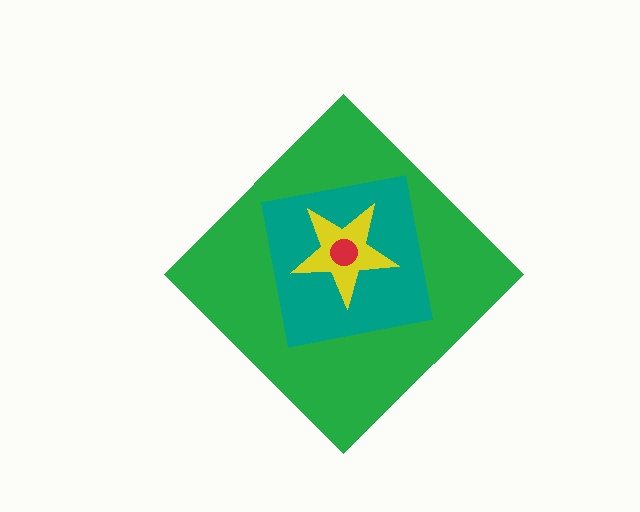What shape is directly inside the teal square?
The yellow star.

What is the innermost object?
The red circle.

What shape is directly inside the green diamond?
The teal square.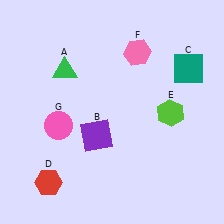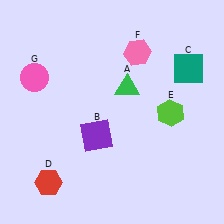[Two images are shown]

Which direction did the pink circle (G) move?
The pink circle (G) moved up.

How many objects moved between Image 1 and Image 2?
2 objects moved between the two images.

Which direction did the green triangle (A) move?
The green triangle (A) moved right.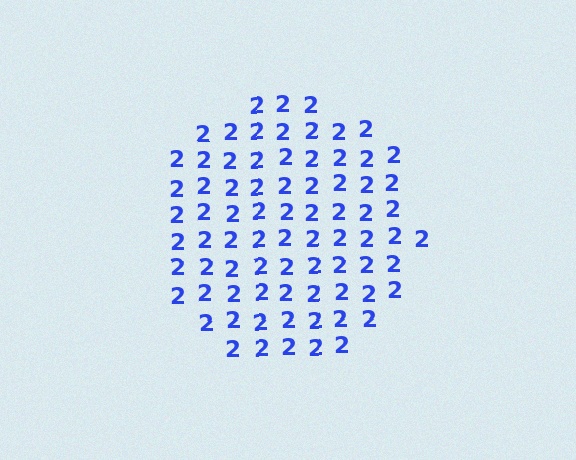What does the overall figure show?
The overall figure shows a circle.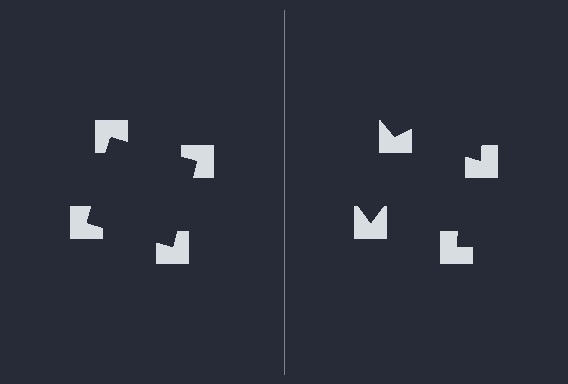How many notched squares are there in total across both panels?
8 — 4 on each side.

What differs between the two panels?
The notched squares are positioned identically on both sides; only the wedge orientations differ. On the left they align to a square; on the right they are misaligned.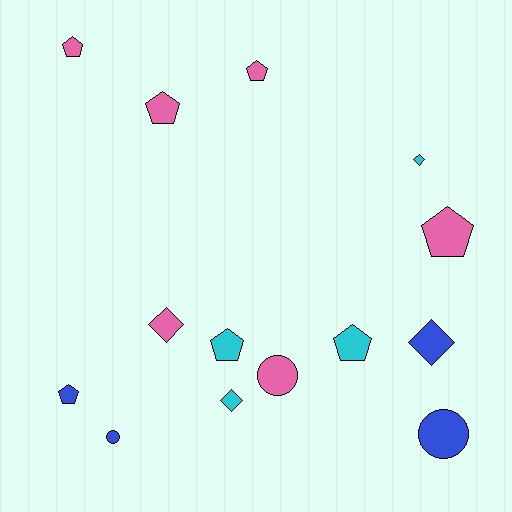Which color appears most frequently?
Pink, with 6 objects.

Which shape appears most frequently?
Pentagon, with 7 objects.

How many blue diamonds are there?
There is 1 blue diamond.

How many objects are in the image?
There are 14 objects.